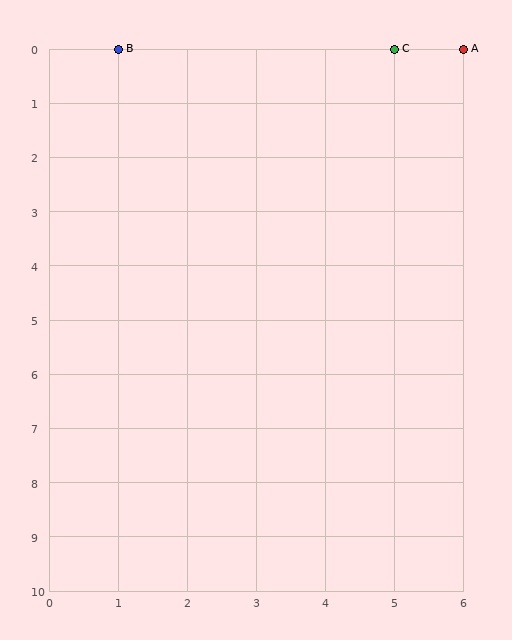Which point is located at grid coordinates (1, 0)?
Point B is at (1, 0).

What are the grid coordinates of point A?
Point A is at grid coordinates (6, 0).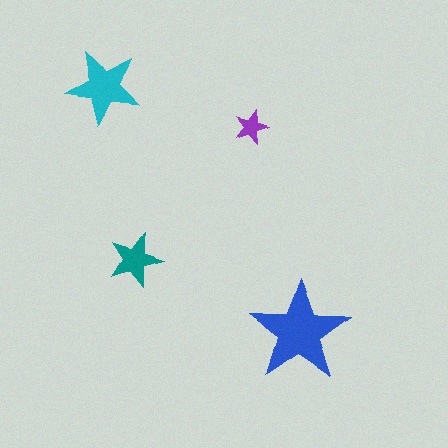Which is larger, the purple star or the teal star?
The teal one.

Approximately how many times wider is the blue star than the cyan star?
About 1.5 times wider.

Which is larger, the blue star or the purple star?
The blue one.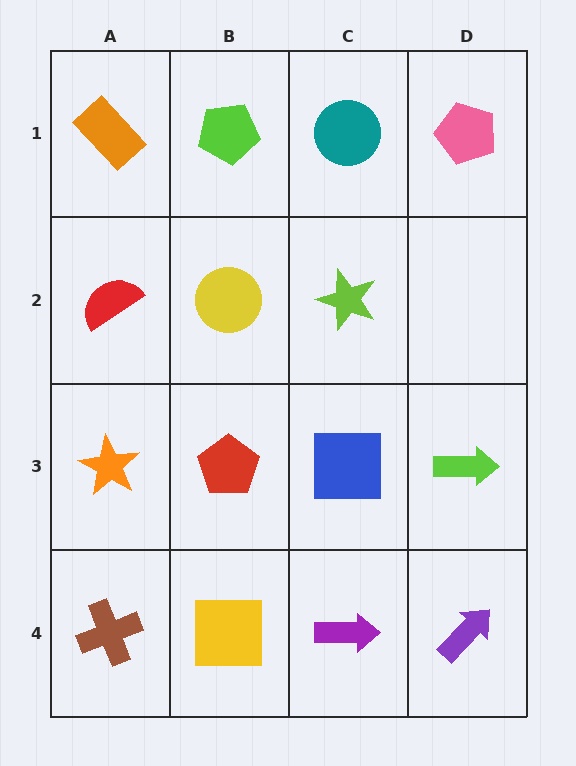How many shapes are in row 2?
3 shapes.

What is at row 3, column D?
A lime arrow.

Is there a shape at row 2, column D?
No, that cell is empty.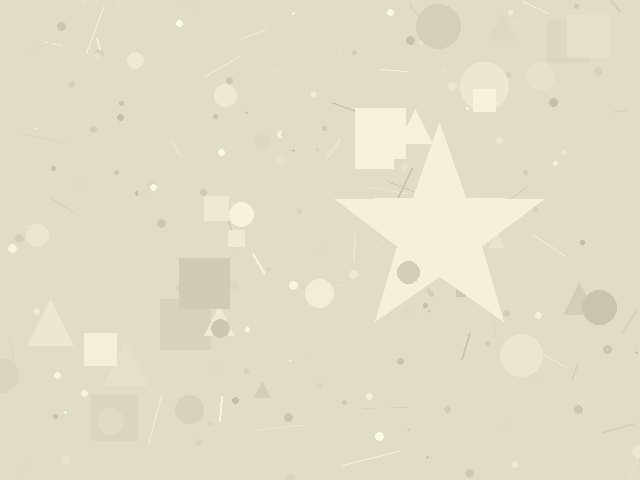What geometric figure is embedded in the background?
A star is embedded in the background.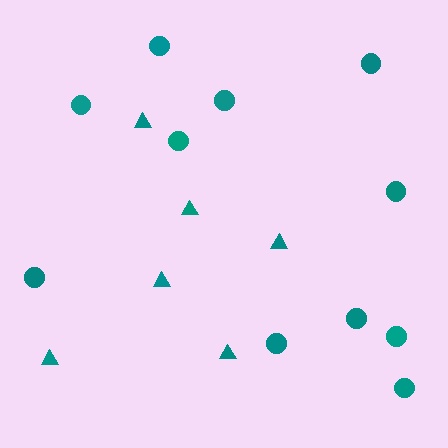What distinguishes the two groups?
There are 2 groups: one group of triangles (6) and one group of circles (11).